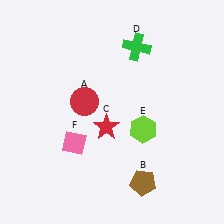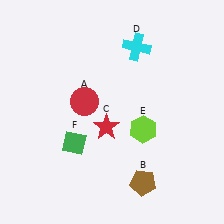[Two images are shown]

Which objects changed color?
D changed from green to cyan. F changed from pink to green.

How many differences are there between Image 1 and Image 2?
There are 2 differences between the two images.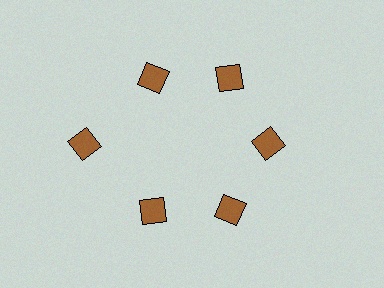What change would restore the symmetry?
The symmetry would be restored by moving it inward, back onto the ring so that all 6 diamonds sit at equal angles and equal distance from the center.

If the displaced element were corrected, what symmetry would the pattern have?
It would have 6-fold rotational symmetry — the pattern would map onto itself every 60 degrees.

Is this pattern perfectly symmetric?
No. The 6 brown diamonds are arranged in a ring, but one element near the 9 o'clock position is pushed outward from the center, breaking the 6-fold rotational symmetry.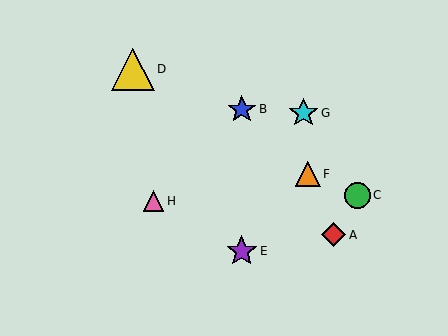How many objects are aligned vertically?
2 objects (B, E) are aligned vertically.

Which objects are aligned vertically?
Objects B, E are aligned vertically.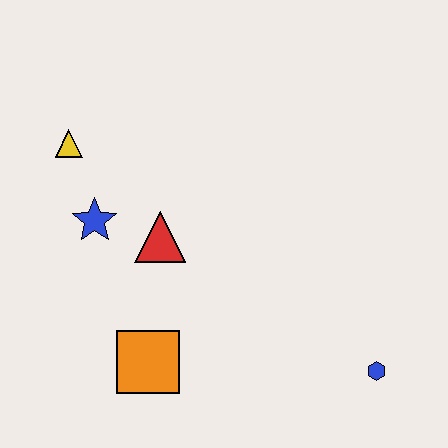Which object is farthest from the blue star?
The blue hexagon is farthest from the blue star.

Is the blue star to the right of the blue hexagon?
No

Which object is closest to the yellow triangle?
The blue star is closest to the yellow triangle.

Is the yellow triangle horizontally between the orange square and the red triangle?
No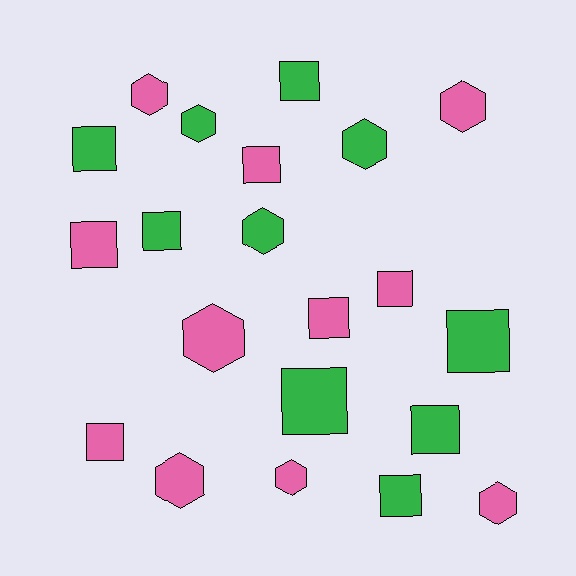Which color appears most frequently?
Pink, with 11 objects.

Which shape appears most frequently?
Square, with 12 objects.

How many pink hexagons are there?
There are 6 pink hexagons.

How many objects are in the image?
There are 21 objects.